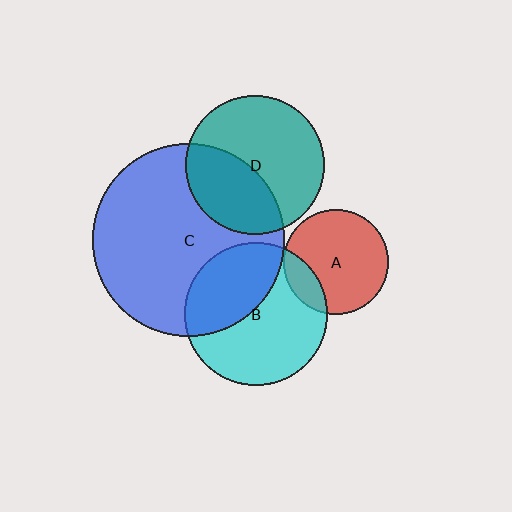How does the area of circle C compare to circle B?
Approximately 1.8 times.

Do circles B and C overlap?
Yes.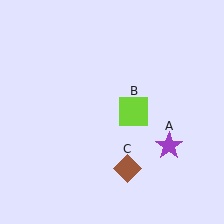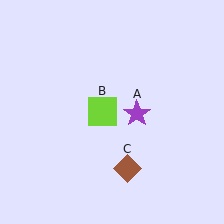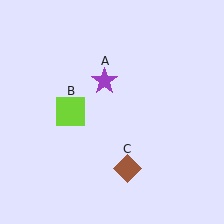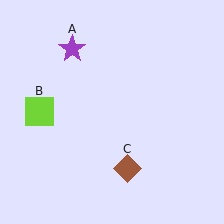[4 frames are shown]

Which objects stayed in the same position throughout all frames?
Brown diamond (object C) remained stationary.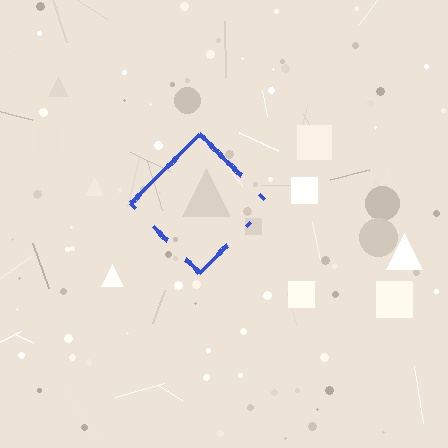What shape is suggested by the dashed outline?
The dashed outline suggests a diamond.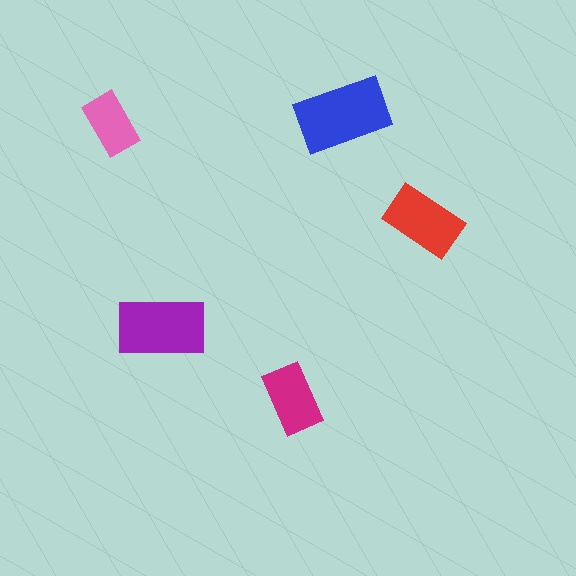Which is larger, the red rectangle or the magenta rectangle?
The red one.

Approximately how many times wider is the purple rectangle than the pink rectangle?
About 1.5 times wider.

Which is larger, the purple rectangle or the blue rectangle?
The blue one.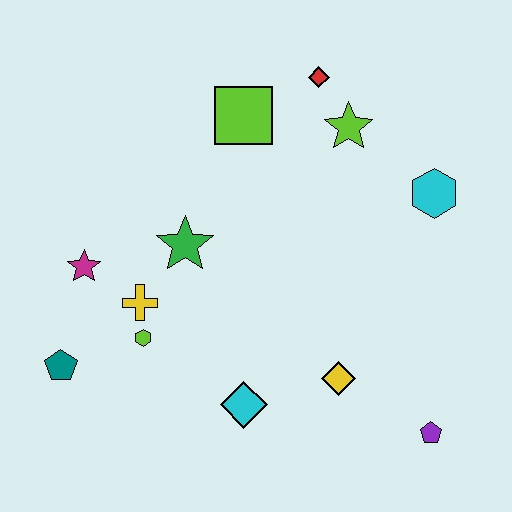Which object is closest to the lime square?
The red diamond is closest to the lime square.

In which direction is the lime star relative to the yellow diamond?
The lime star is above the yellow diamond.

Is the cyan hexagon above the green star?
Yes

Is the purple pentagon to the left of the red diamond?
No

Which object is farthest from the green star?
The purple pentagon is farthest from the green star.